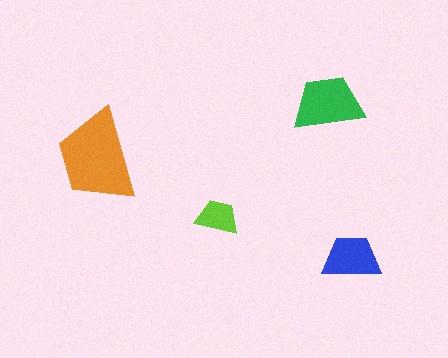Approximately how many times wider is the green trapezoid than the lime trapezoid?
About 1.5 times wider.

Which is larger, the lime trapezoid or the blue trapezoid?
The blue one.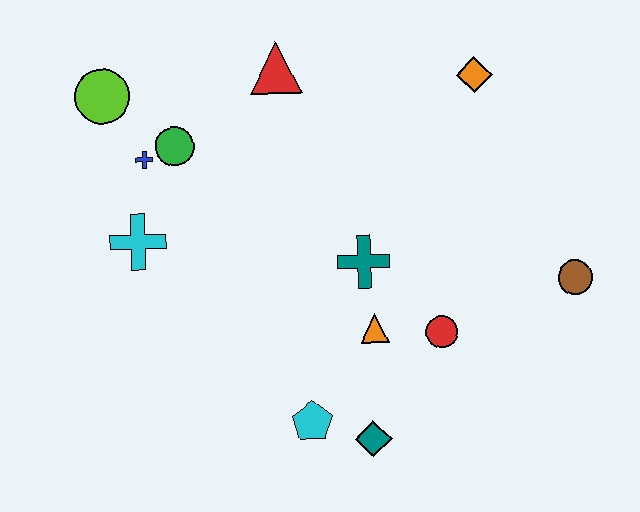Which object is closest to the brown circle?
The red circle is closest to the brown circle.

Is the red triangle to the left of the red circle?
Yes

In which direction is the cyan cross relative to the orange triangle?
The cyan cross is to the left of the orange triangle.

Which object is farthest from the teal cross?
The lime circle is farthest from the teal cross.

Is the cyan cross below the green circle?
Yes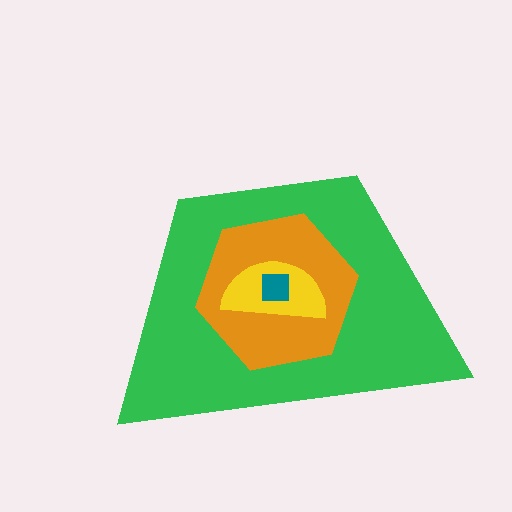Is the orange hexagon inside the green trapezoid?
Yes.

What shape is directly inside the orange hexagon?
The yellow semicircle.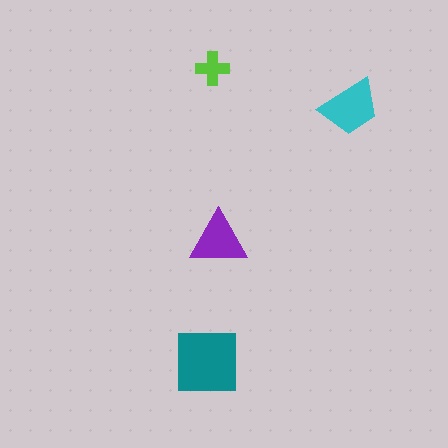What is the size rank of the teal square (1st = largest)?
1st.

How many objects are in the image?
There are 4 objects in the image.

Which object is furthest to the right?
The cyan trapezoid is rightmost.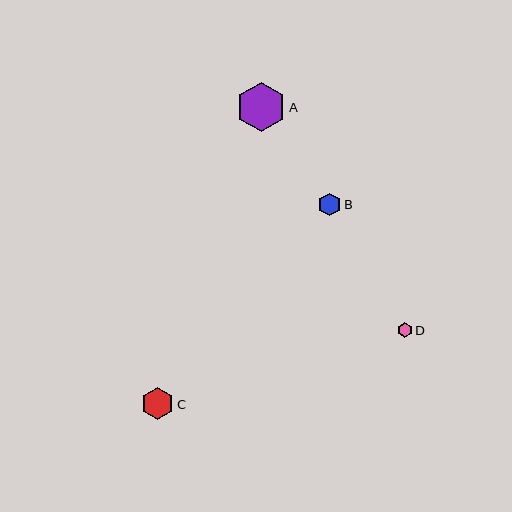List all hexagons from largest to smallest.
From largest to smallest: A, C, B, D.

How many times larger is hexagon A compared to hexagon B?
Hexagon A is approximately 2.2 times the size of hexagon B.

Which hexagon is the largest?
Hexagon A is the largest with a size of approximately 49 pixels.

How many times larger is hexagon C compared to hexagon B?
Hexagon C is approximately 1.4 times the size of hexagon B.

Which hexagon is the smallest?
Hexagon D is the smallest with a size of approximately 15 pixels.